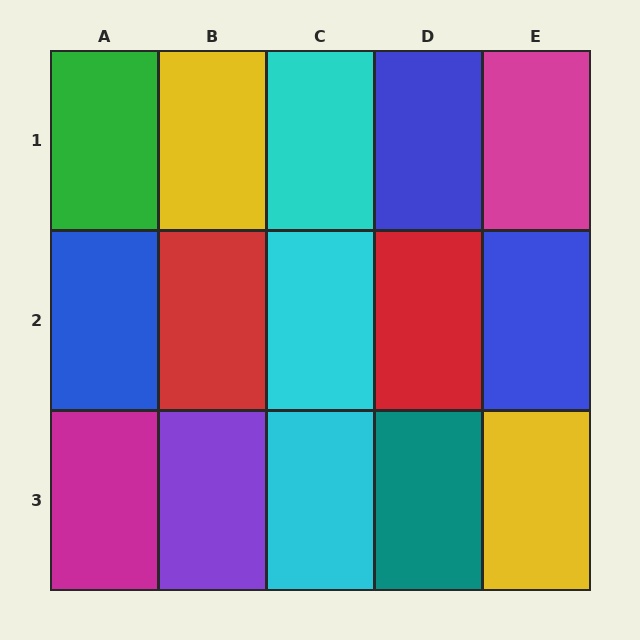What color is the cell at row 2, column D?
Red.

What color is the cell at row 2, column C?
Cyan.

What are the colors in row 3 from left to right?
Magenta, purple, cyan, teal, yellow.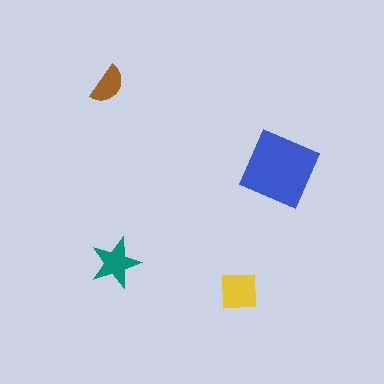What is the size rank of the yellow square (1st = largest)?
2nd.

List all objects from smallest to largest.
The brown semicircle, the teal star, the yellow square, the blue square.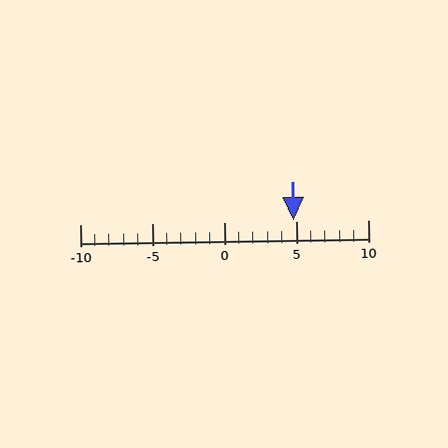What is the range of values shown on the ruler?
The ruler shows values from -10 to 10.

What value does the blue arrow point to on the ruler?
The blue arrow points to approximately 5.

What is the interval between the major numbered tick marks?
The major tick marks are spaced 5 units apart.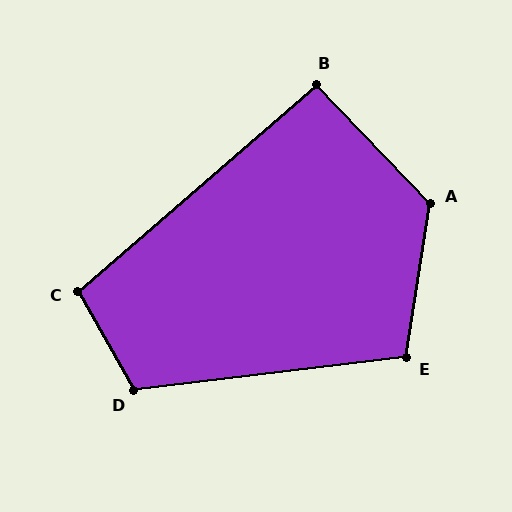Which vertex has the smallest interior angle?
B, at approximately 93 degrees.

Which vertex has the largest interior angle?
A, at approximately 128 degrees.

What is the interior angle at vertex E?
Approximately 105 degrees (obtuse).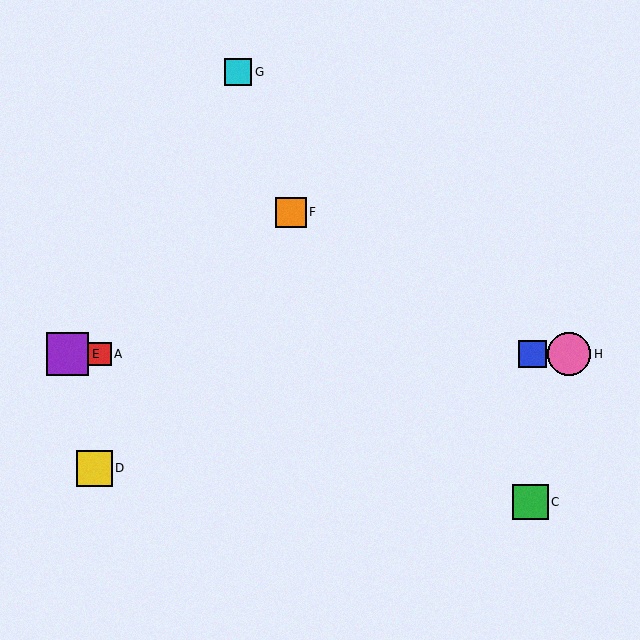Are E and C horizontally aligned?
No, E is at y≈354 and C is at y≈502.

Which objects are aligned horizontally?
Objects A, B, E, H are aligned horizontally.